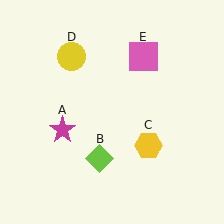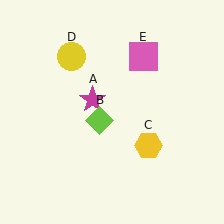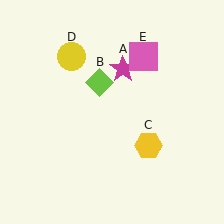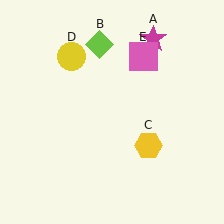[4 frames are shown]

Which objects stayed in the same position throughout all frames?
Yellow hexagon (object C) and yellow circle (object D) and pink square (object E) remained stationary.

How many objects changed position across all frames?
2 objects changed position: magenta star (object A), lime diamond (object B).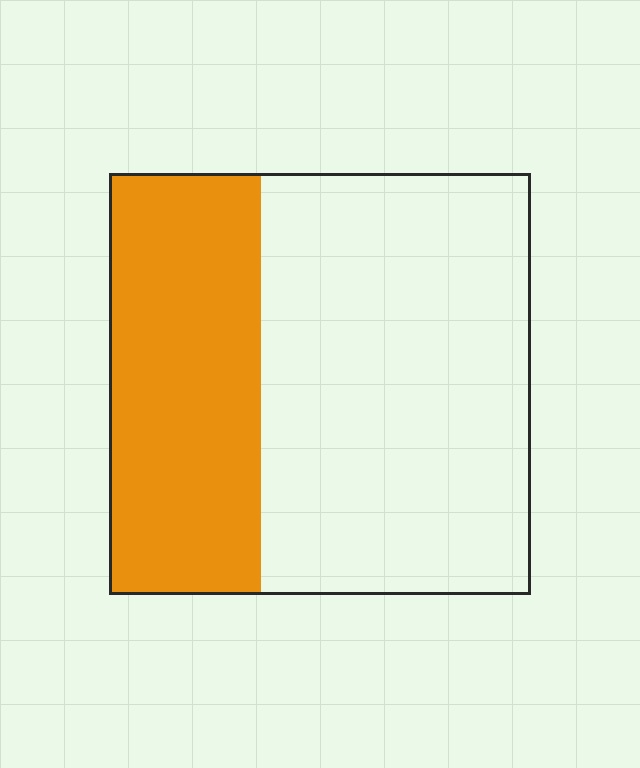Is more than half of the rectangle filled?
No.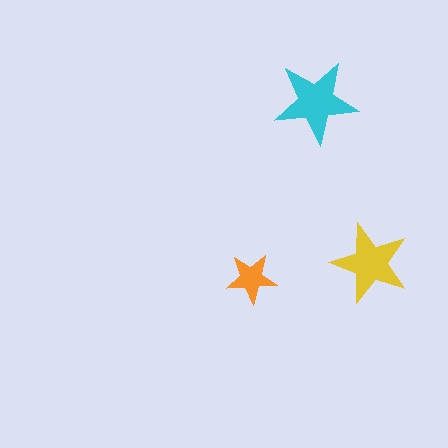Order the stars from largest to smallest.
the cyan one, the yellow one, the orange one.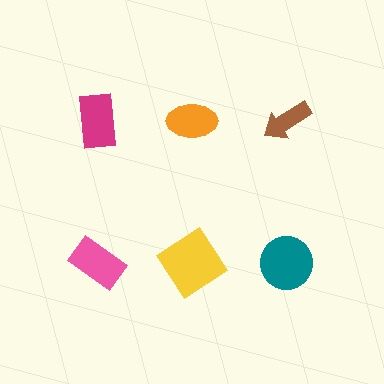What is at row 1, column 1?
A magenta rectangle.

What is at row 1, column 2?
An orange ellipse.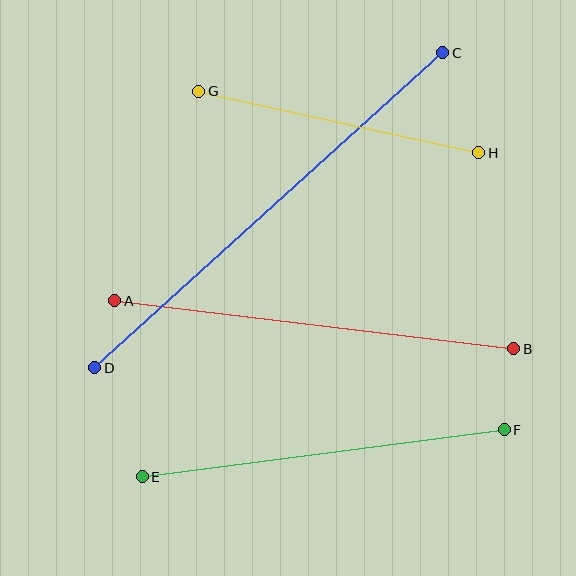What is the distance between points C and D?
The distance is approximately 470 pixels.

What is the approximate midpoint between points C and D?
The midpoint is at approximately (269, 210) pixels.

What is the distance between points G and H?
The distance is approximately 287 pixels.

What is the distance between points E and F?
The distance is approximately 365 pixels.